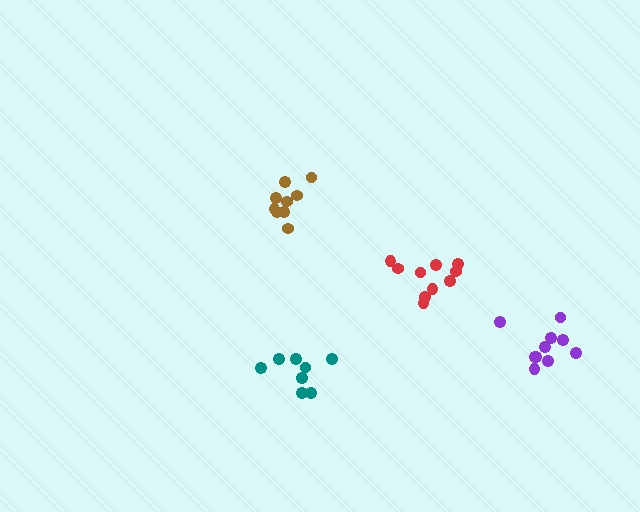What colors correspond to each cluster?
The clusters are colored: red, teal, brown, purple.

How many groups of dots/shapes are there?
There are 4 groups.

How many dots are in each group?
Group 1: 10 dots, Group 2: 8 dots, Group 3: 9 dots, Group 4: 10 dots (37 total).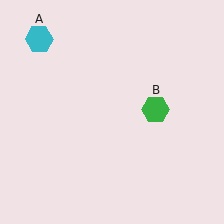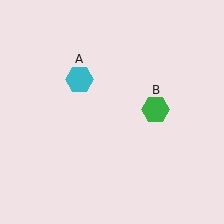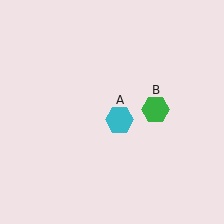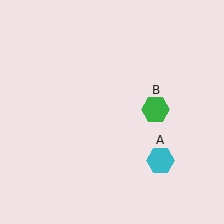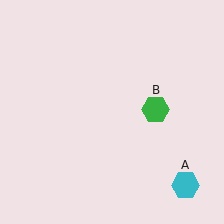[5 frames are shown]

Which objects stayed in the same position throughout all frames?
Green hexagon (object B) remained stationary.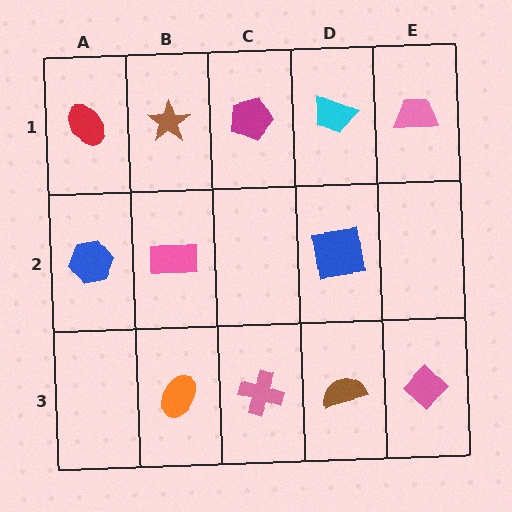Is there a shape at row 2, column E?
No, that cell is empty.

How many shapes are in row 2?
3 shapes.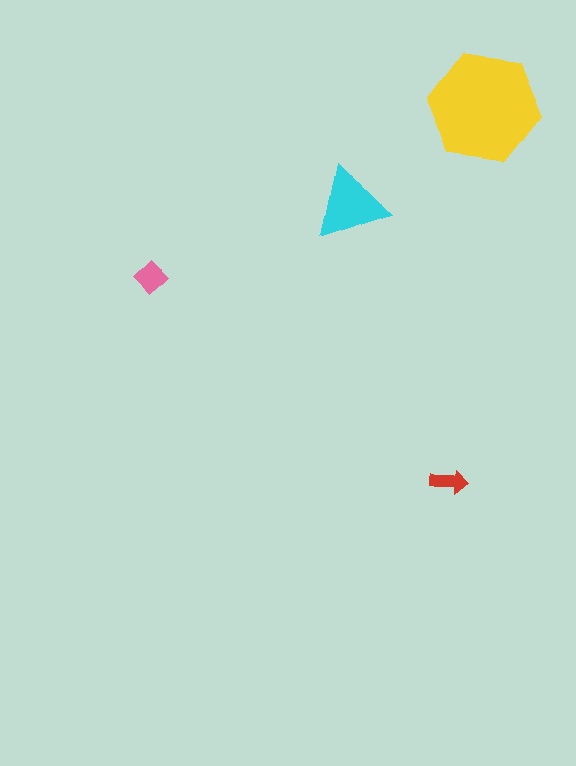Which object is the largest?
The yellow hexagon.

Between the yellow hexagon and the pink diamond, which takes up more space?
The yellow hexagon.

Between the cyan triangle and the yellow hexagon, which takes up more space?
The yellow hexagon.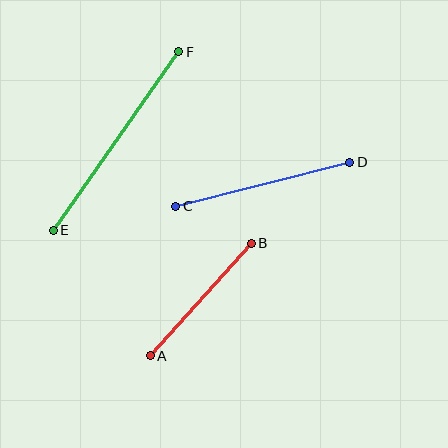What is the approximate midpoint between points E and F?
The midpoint is at approximately (116, 141) pixels.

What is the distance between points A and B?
The distance is approximately 151 pixels.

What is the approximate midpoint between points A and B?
The midpoint is at approximately (201, 299) pixels.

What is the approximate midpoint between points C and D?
The midpoint is at approximately (263, 184) pixels.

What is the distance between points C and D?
The distance is approximately 179 pixels.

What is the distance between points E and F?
The distance is approximately 218 pixels.